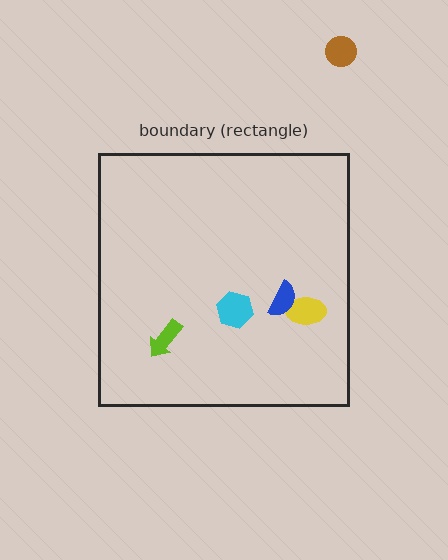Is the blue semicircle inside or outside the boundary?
Inside.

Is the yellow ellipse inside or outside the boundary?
Inside.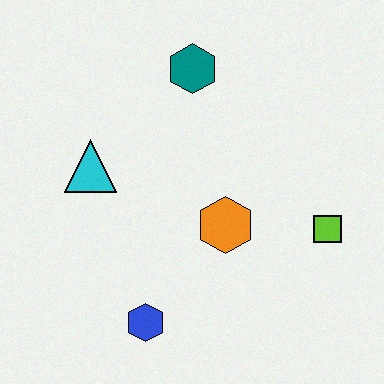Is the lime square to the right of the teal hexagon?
Yes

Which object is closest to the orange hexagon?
The lime square is closest to the orange hexagon.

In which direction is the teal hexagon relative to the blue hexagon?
The teal hexagon is above the blue hexagon.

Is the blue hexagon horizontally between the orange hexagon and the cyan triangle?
Yes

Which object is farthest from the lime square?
The cyan triangle is farthest from the lime square.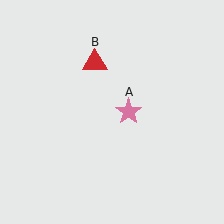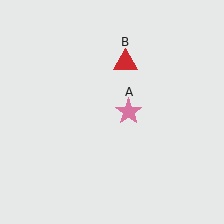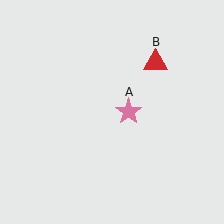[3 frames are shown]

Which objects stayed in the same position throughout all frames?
Pink star (object A) remained stationary.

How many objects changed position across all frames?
1 object changed position: red triangle (object B).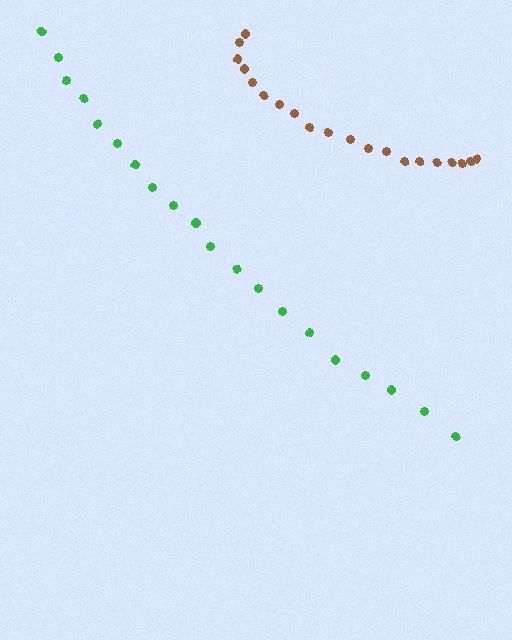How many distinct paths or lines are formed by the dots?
There are 2 distinct paths.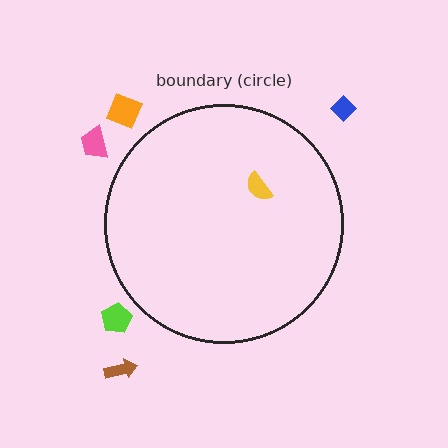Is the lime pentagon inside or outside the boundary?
Outside.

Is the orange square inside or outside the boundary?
Outside.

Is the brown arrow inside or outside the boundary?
Outside.